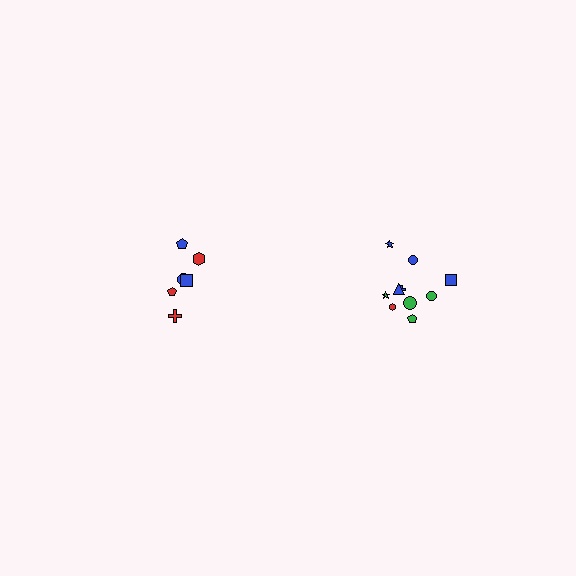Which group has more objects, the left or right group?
The right group.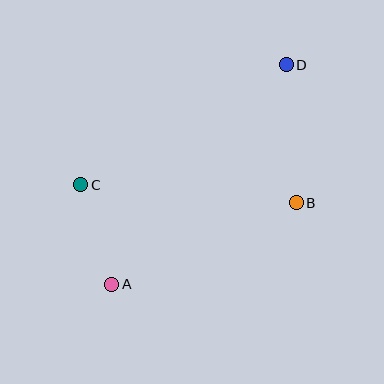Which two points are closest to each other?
Points A and C are closest to each other.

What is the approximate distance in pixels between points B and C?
The distance between B and C is approximately 216 pixels.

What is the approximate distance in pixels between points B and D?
The distance between B and D is approximately 138 pixels.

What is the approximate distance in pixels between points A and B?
The distance between A and B is approximately 202 pixels.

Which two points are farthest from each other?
Points A and D are farthest from each other.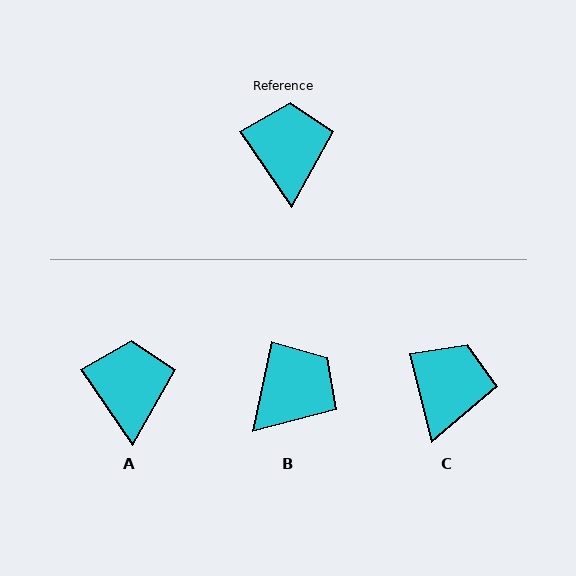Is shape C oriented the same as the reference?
No, it is off by about 20 degrees.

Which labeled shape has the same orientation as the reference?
A.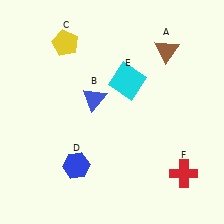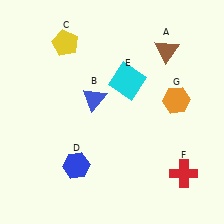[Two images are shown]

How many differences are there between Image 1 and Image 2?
There is 1 difference between the two images.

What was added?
An orange hexagon (G) was added in Image 2.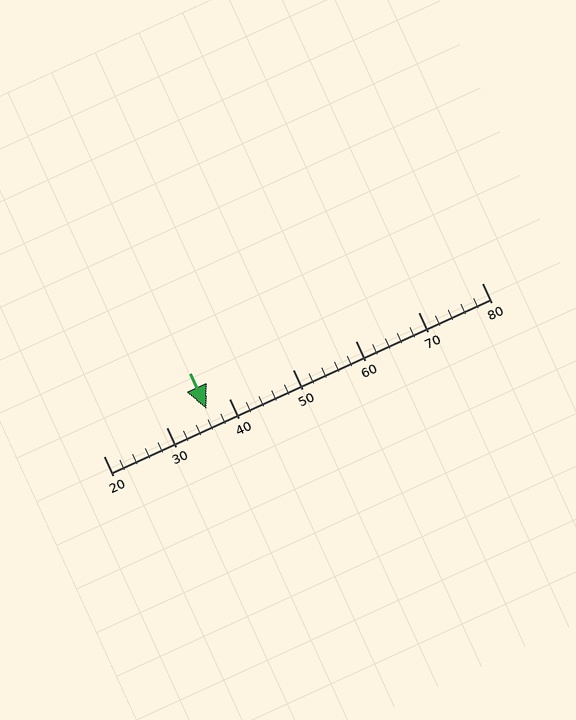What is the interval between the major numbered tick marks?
The major tick marks are spaced 10 units apart.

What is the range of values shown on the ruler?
The ruler shows values from 20 to 80.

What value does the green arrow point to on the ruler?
The green arrow points to approximately 36.